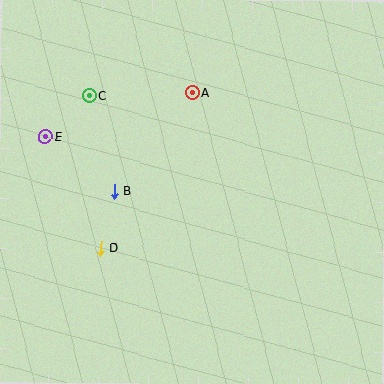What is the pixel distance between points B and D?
The distance between B and D is 59 pixels.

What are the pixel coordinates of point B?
Point B is at (114, 191).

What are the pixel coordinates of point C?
Point C is at (89, 96).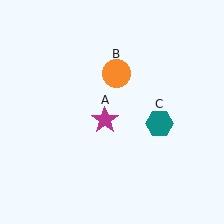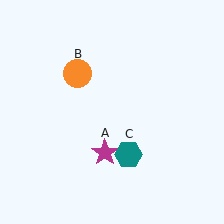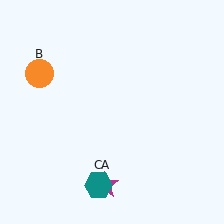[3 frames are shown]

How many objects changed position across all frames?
3 objects changed position: magenta star (object A), orange circle (object B), teal hexagon (object C).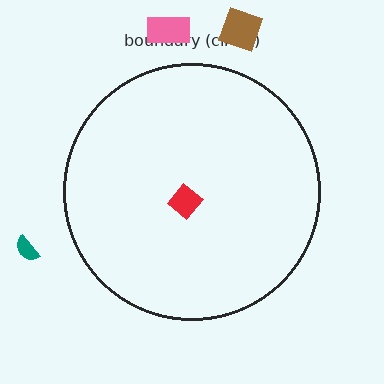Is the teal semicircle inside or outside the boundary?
Outside.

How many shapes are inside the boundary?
1 inside, 3 outside.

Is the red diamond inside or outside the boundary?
Inside.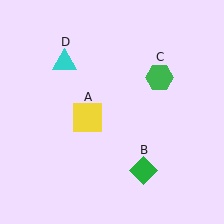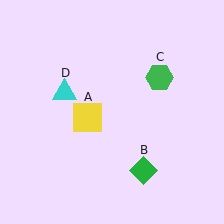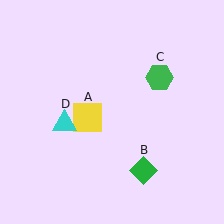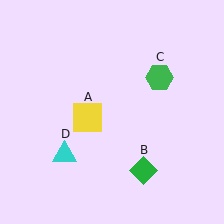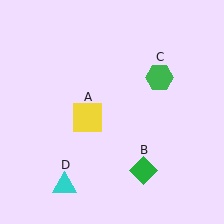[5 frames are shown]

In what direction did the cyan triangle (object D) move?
The cyan triangle (object D) moved down.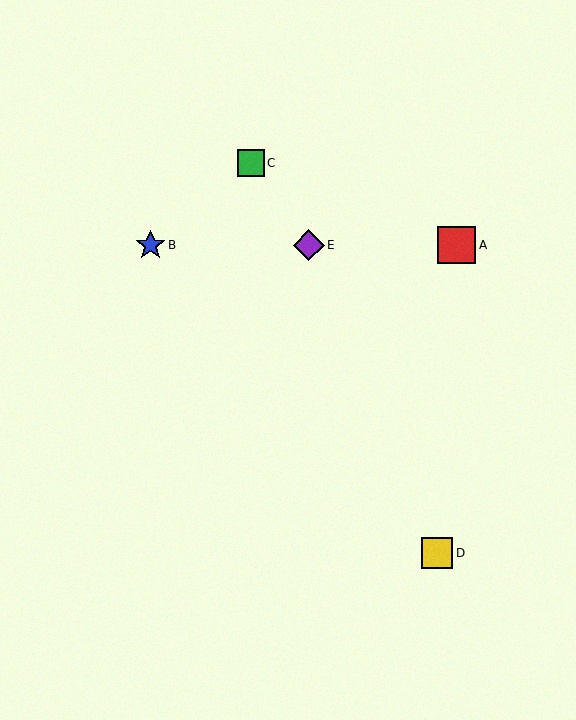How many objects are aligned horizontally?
3 objects (A, B, E) are aligned horizontally.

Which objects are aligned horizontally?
Objects A, B, E are aligned horizontally.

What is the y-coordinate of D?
Object D is at y≈553.